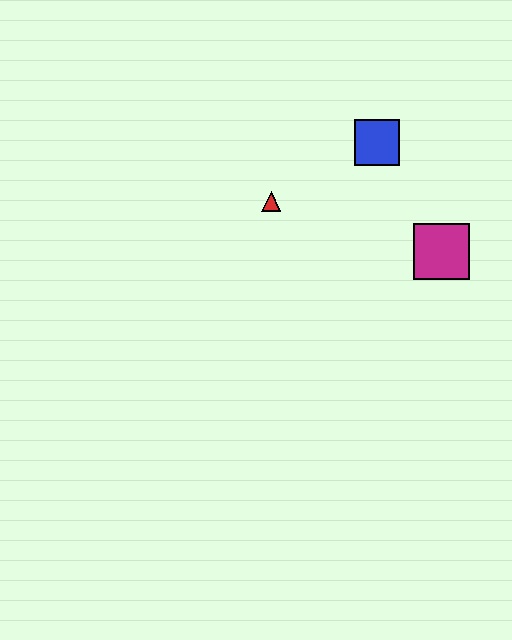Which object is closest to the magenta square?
The blue square is closest to the magenta square.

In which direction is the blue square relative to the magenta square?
The blue square is above the magenta square.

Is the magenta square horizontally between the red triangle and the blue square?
No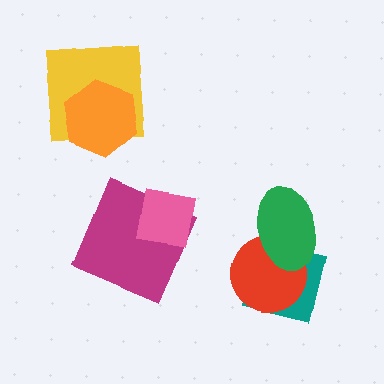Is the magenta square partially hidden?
Yes, it is partially covered by another shape.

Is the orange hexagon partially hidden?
No, no other shape covers it.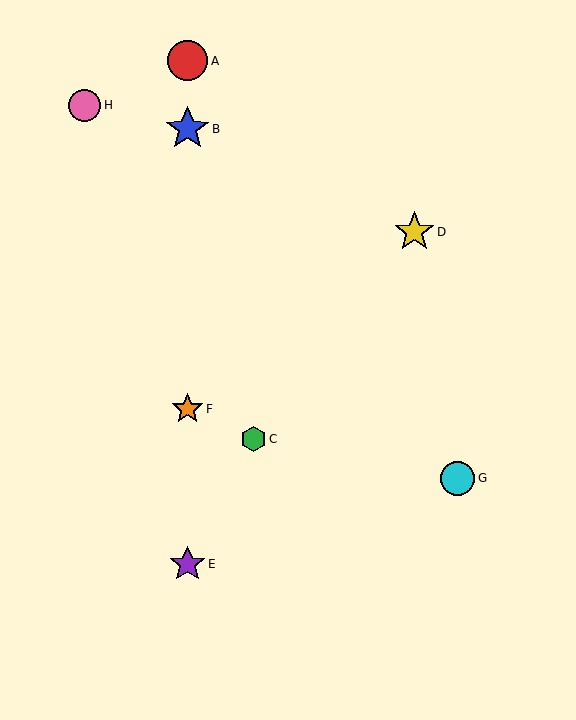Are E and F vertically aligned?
Yes, both are at x≈187.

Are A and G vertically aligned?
No, A is at x≈187 and G is at x≈458.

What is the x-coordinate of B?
Object B is at x≈187.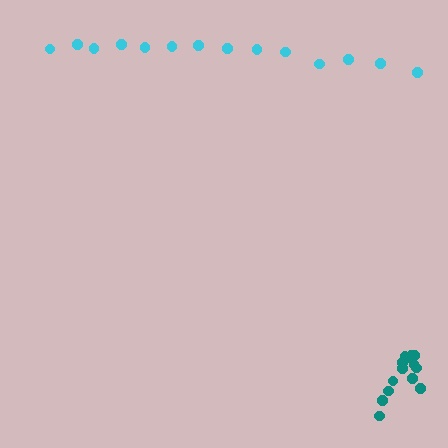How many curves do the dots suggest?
There are 2 distinct paths.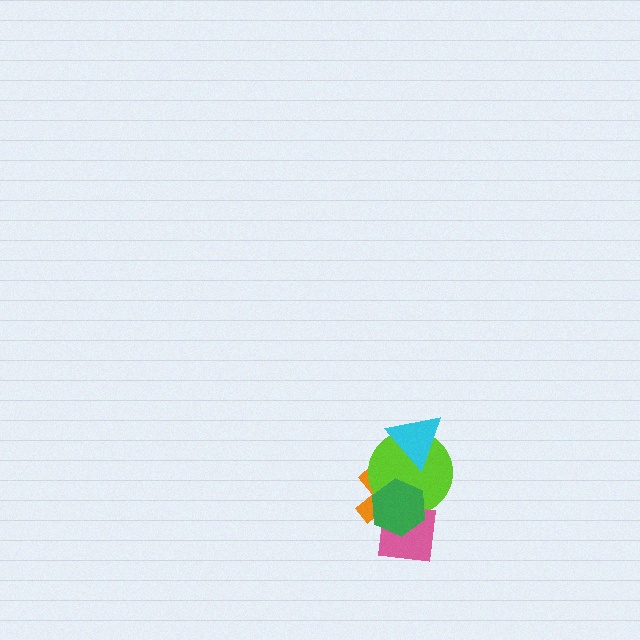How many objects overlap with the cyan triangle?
1 object overlaps with the cyan triangle.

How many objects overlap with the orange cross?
3 objects overlap with the orange cross.